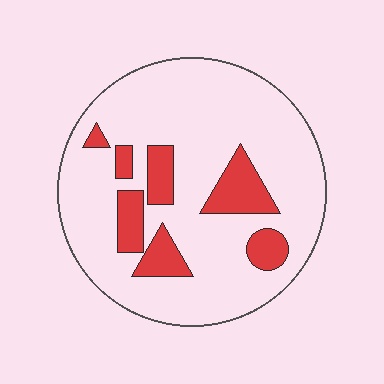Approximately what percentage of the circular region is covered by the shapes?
Approximately 20%.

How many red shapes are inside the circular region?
7.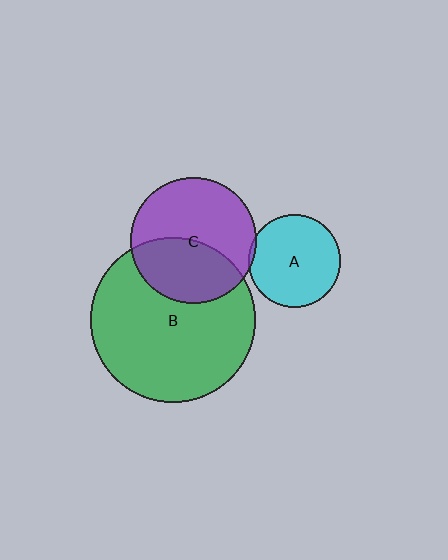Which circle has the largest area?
Circle B (green).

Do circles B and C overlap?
Yes.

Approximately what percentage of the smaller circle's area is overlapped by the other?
Approximately 40%.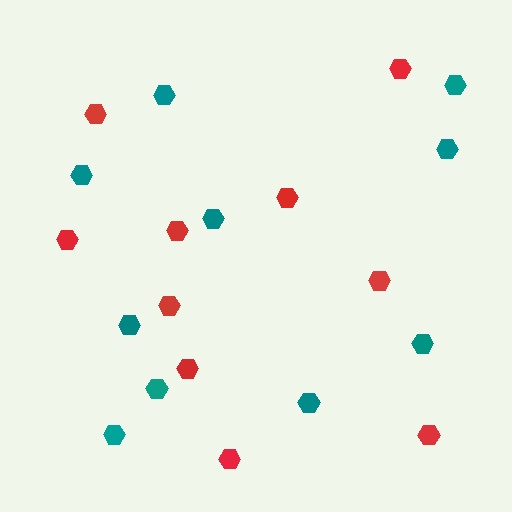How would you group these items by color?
There are 2 groups: one group of teal hexagons (10) and one group of red hexagons (10).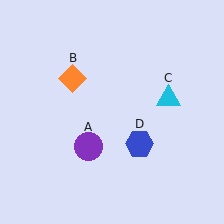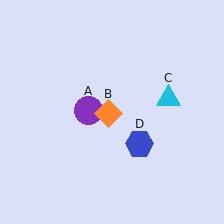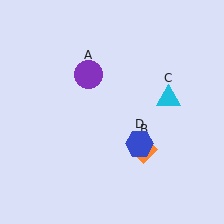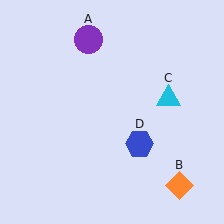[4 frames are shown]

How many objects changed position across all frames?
2 objects changed position: purple circle (object A), orange diamond (object B).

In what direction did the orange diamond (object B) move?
The orange diamond (object B) moved down and to the right.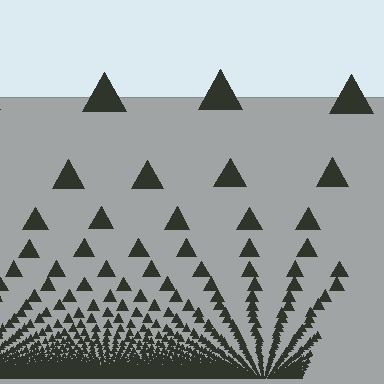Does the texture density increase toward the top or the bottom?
Density increases toward the bottom.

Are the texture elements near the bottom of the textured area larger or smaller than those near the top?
Smaller. The gradient is inverted — elements near the bottom are smaller and denser.